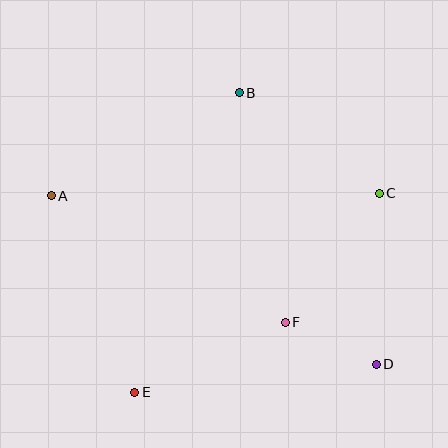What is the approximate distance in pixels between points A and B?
The distance between A and B is approximately 214 pixels.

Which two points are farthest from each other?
Points A and D are farthest from each other.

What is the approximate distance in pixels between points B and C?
The distance between B and C is approximately 172 pixels.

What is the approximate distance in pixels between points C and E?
The distance between C and E is approximately 315 pixels.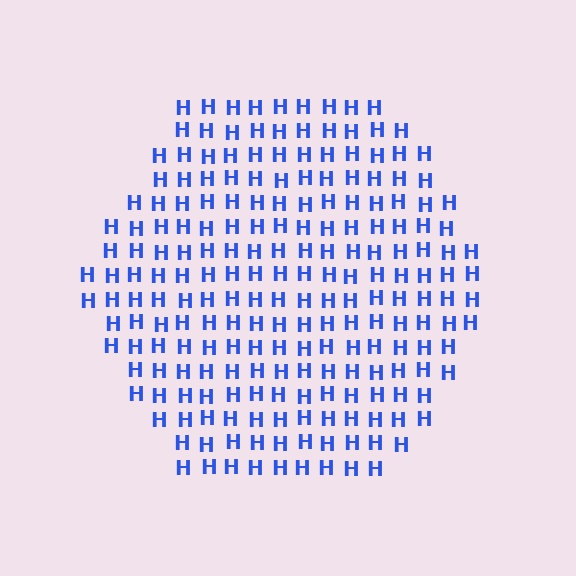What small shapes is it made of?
It is made of small letter H's.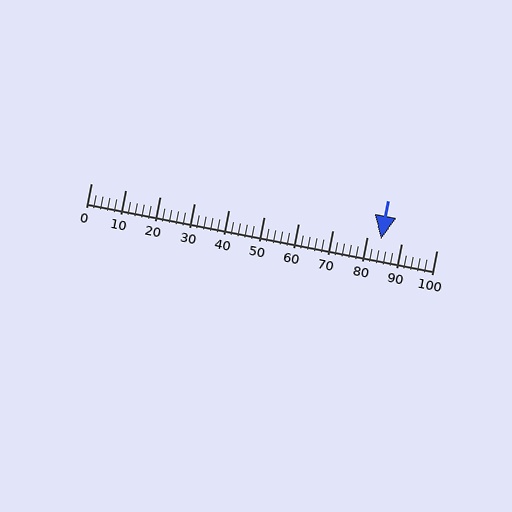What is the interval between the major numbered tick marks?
The major tick marks are spaced 10 units apart.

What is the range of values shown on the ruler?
The ruler shows values from 0 to 100.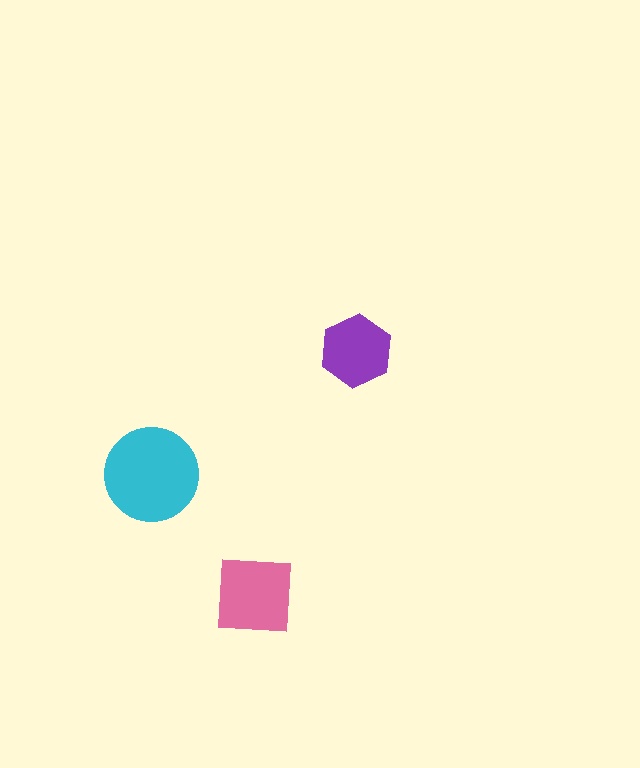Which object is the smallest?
The purple hexagon.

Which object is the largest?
The cyan circle.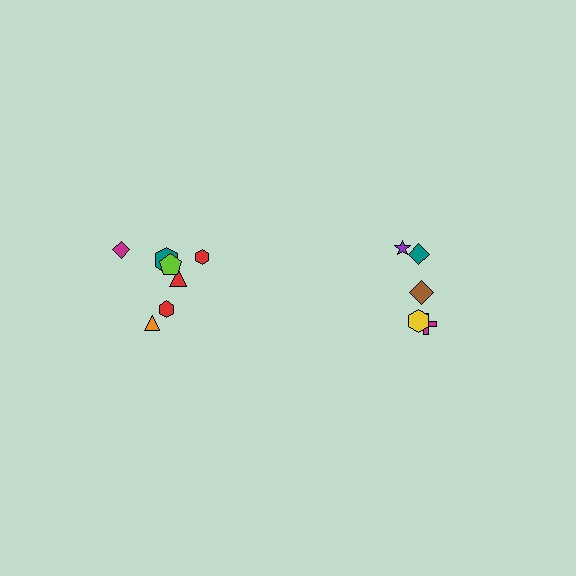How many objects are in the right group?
There are 5 objects.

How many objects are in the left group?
There are 7 objects.